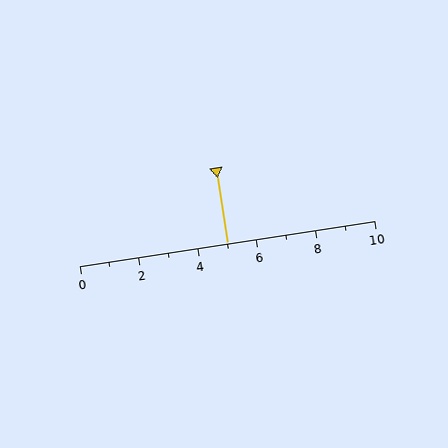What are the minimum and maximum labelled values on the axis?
The axis runs from 0 to 10.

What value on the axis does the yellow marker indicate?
The marker indicates approximately 5.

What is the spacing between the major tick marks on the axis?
The major ticks are spaced 2 apart.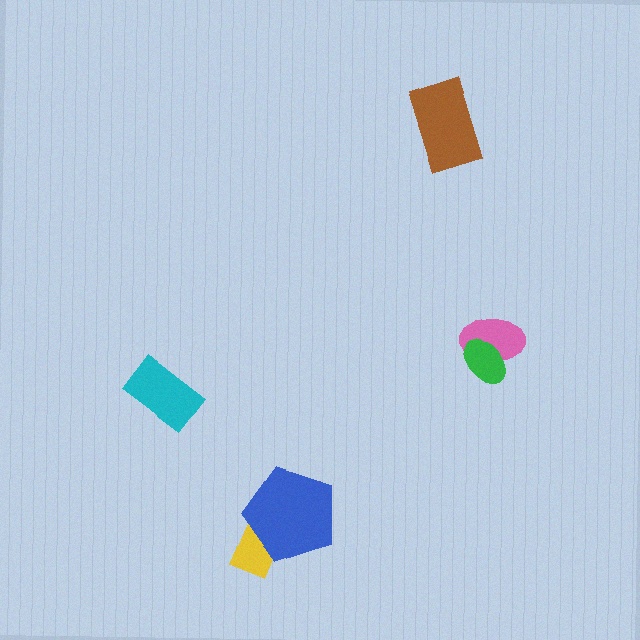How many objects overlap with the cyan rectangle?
0 objects overlap with the cyan rectangle.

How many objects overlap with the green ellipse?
1 object overlaps with the green ellipse.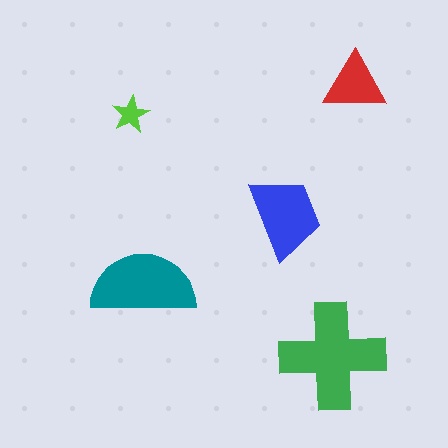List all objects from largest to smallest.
The green cross, the teal semicircle, the blue trapezoid, the red triangle, the lime star.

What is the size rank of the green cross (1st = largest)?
1st.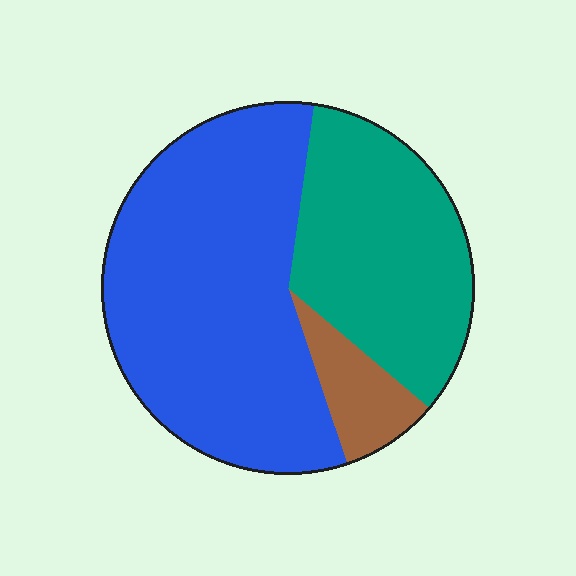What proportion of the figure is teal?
Teal covers roughly 35% of the figure.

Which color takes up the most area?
Blue, at roughly 60%.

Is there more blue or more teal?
Blue.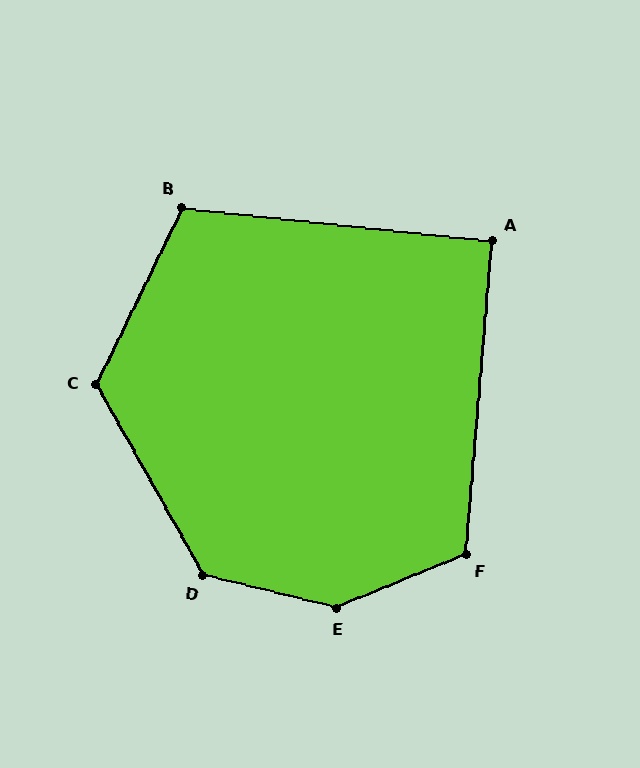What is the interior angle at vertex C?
Approximately 125 degrees (obtuse).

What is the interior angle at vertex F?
Approximately 117 degrees (obtuse).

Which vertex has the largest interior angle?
E, at approximately 144 degrees.